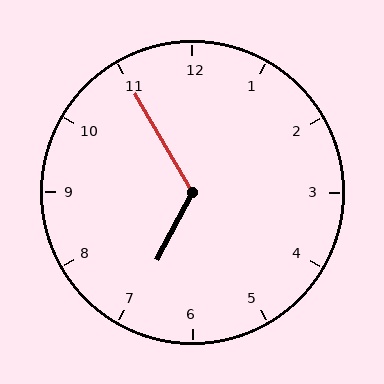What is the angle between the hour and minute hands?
Approximately 122 degrees.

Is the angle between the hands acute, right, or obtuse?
It is obtuse.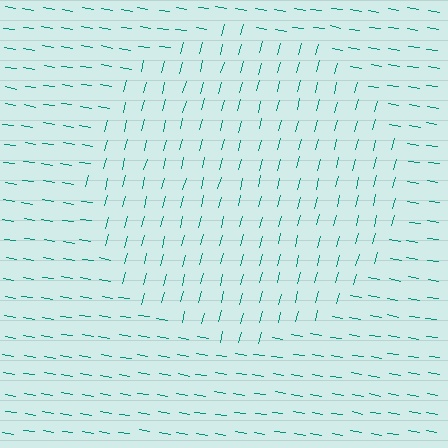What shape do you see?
I see a circle.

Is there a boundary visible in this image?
Yes, there is a texture boundary formed by a change in line orientation.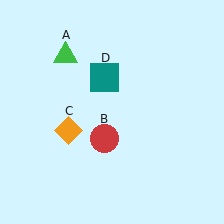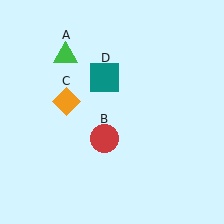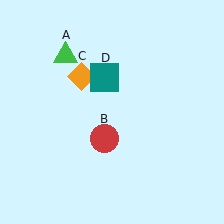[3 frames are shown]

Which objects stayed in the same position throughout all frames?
Green triangle (object A) and red circle (object B) and teal square (object D) remained stationary.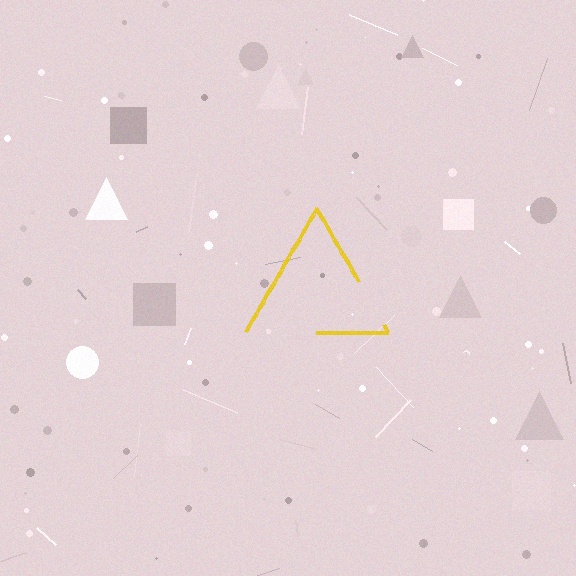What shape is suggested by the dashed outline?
The dashed outline suggests a triangle.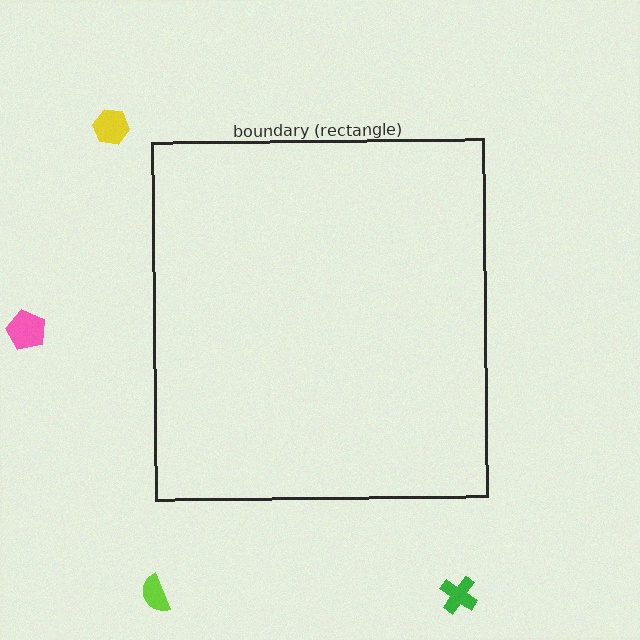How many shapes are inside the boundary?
0 inside, 4 outside.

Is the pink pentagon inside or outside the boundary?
Outside.